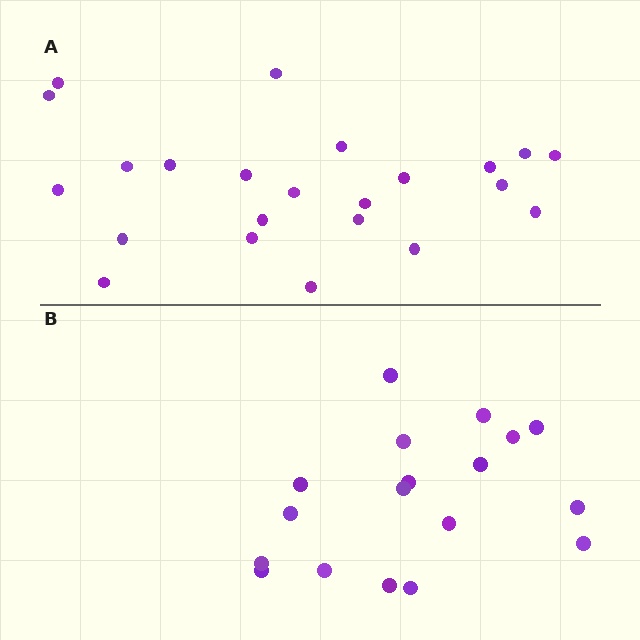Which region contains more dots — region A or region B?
Region A (the top region) has more dots.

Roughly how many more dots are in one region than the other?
Region A has about 5 more dots than region B.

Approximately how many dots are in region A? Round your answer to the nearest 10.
About 20 dots. (The exact count is 23, which rounds to 20.)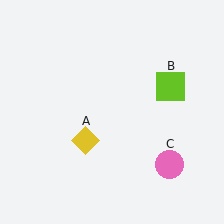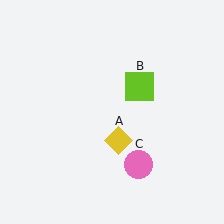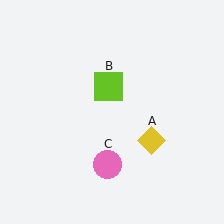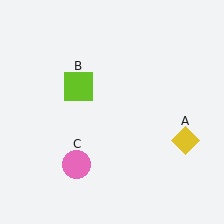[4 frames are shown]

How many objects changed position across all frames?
3 objects changed position: yellow diamond (object A), lime square (object B), pink circle (object C).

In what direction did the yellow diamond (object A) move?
The yellow diamond (object A) moved right.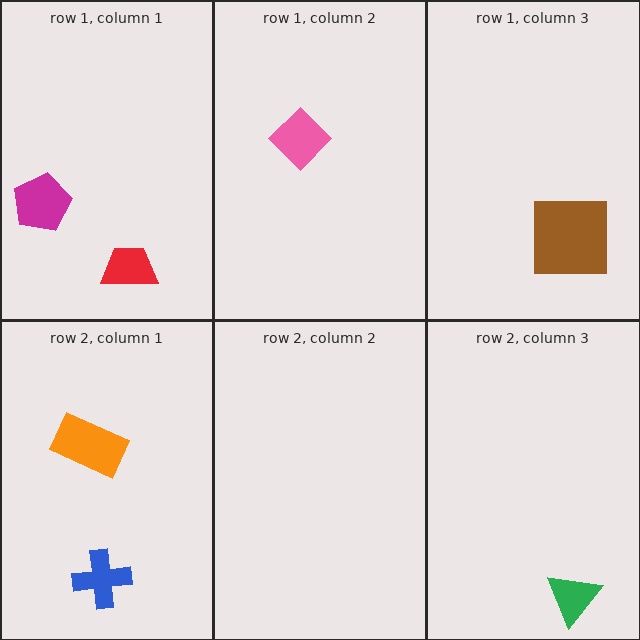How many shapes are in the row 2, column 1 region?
2.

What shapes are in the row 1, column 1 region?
The magenta pentagon, the red trapezoid.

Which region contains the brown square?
The row 1, column 3 region.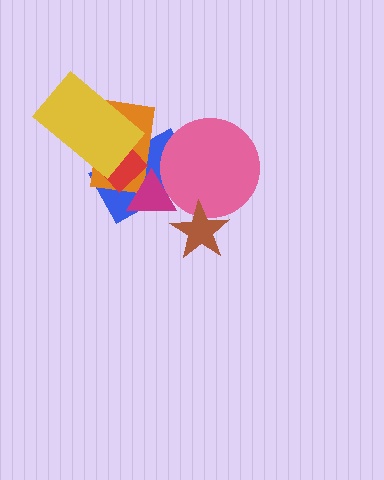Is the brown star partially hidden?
No, no other shape covers it.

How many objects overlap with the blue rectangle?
5 objects overlap with the blue rectangle.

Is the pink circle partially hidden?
Yes, it is partially covered by another shape.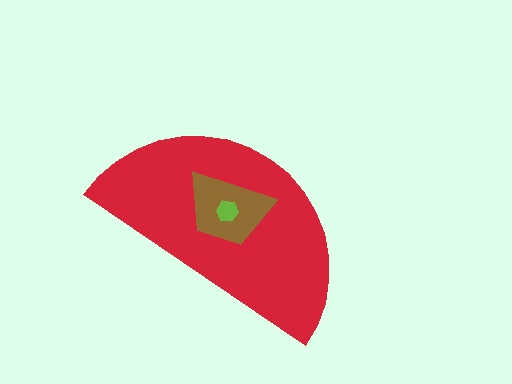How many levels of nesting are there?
3.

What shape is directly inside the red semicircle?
The brown trapezoid.